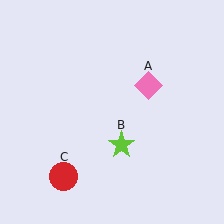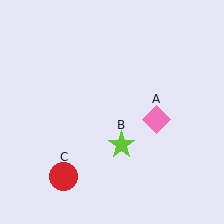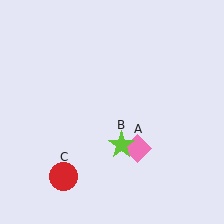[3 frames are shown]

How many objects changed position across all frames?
1 object changed position: pink diamond (object A).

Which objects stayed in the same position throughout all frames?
Lime star (object B) and red circle (object C) remained stationary.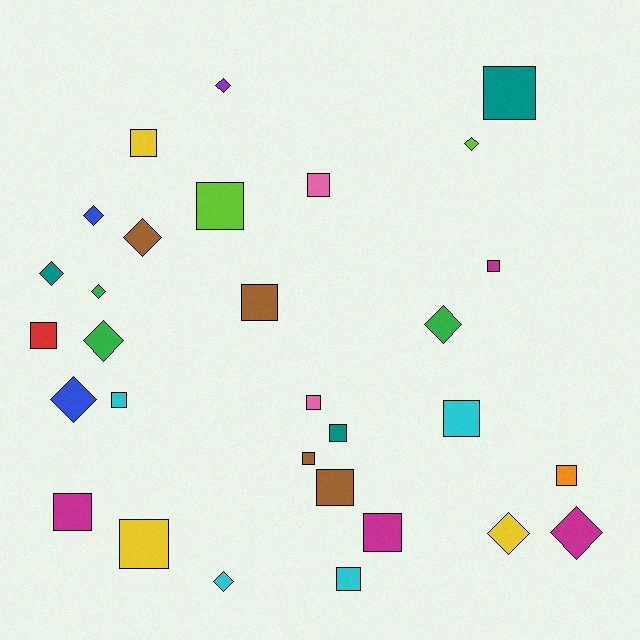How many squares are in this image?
There are 18 squares.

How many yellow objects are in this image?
There are 3 yellow objects.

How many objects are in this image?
There are 30 objects.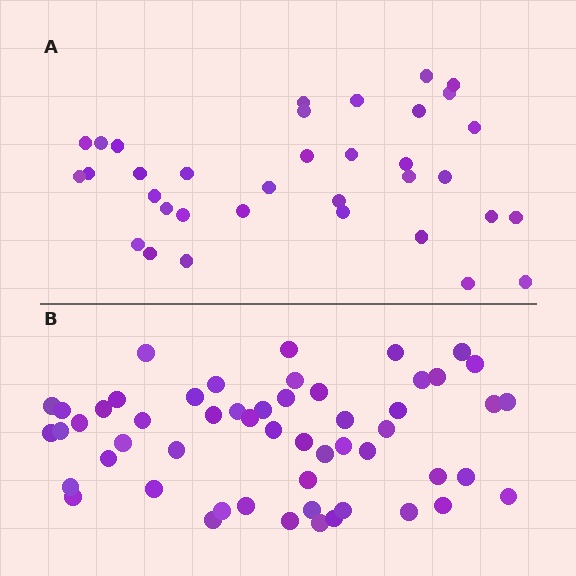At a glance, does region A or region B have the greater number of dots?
Region B (the bottom region) has more dots.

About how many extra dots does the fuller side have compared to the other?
Region B has approximately 20 more dots than region A.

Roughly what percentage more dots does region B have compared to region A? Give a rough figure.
About 55% more.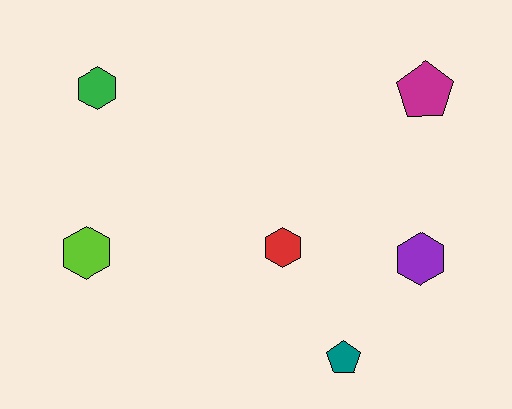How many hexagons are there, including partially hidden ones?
There are 4 hexagons.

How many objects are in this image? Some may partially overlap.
There are 6 objects.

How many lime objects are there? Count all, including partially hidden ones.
There is 1 lime object.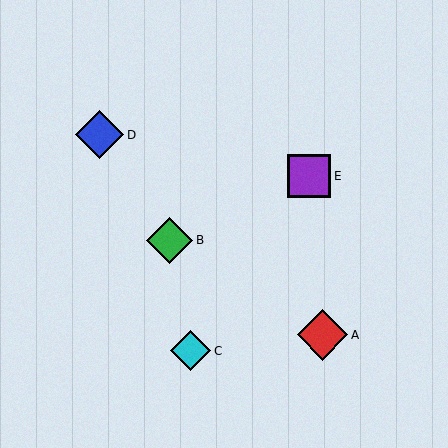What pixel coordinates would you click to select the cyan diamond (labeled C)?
Click at (191, 351) to select the cyan diamond C.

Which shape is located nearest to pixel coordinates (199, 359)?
The cyan diamond (labeled C) at (191, 351) is nearest to that location.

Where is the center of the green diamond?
The center of the green diamond is at (170, 240).